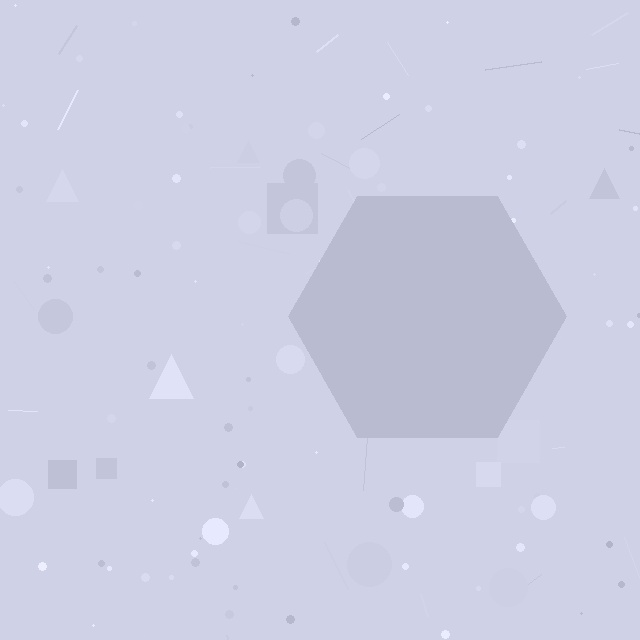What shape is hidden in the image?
A hexagon is hidden in the image.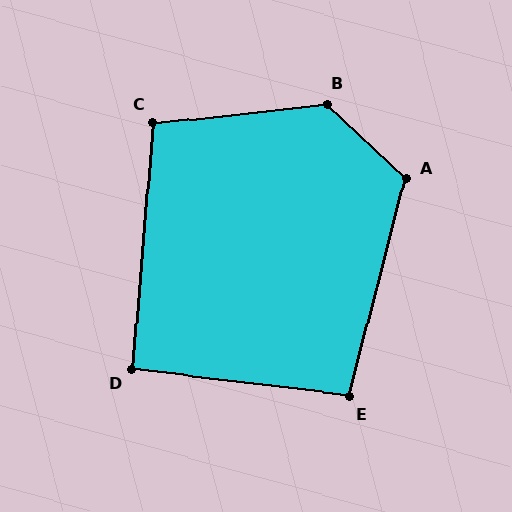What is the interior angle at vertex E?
Approximately 98 degrees (obtuse).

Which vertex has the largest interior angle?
B, at approximately 130 degrees.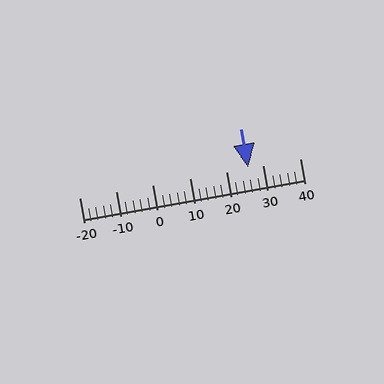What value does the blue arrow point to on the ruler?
The blue arrow points to approximately 26.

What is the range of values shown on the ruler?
The ruler shows values from -20 to 40.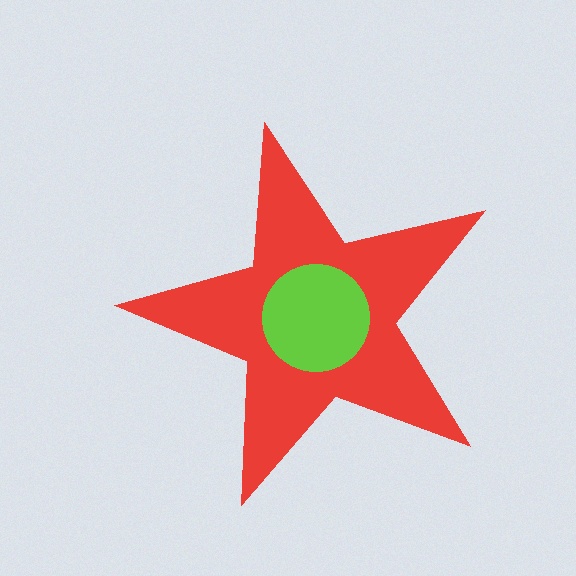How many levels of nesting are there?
2.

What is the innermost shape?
The lime circle.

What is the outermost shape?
The red star.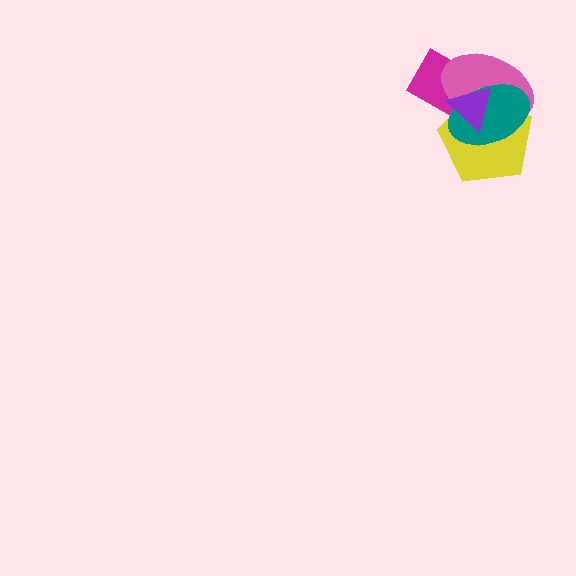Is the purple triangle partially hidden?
No, no other shape covers it.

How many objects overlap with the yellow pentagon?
4 objects overlap with the yellow pentagon.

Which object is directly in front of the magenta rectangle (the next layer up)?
The pink ellipse is directly in front of the magenta rectangle.